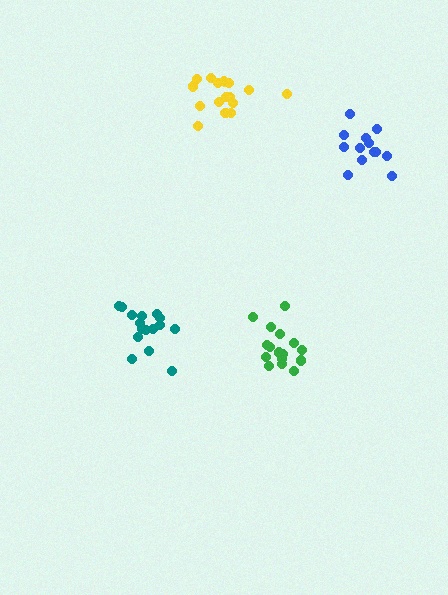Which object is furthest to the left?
The teal cluster is leftmost.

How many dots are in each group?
Group 1: 16 dots, Group 2: 13 dots, Group 3: 17 dots, Group 4: 16 dots (62 total).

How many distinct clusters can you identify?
There are 4 distinct clusters.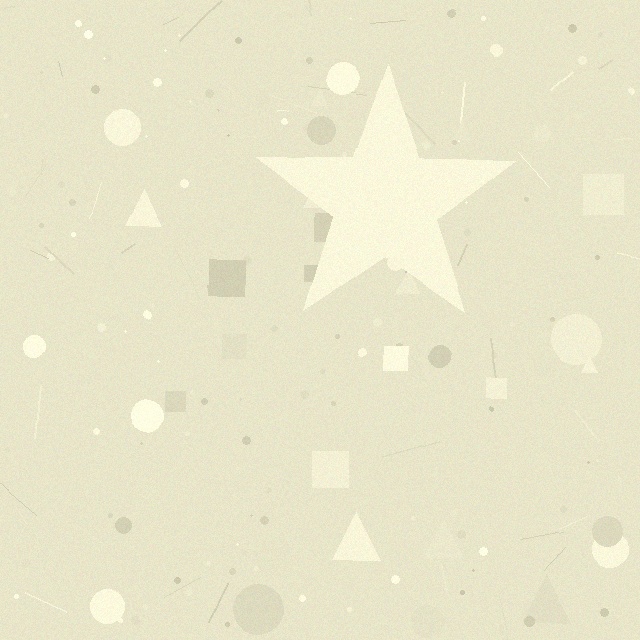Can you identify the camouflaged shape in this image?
The camouflaged shape is a star.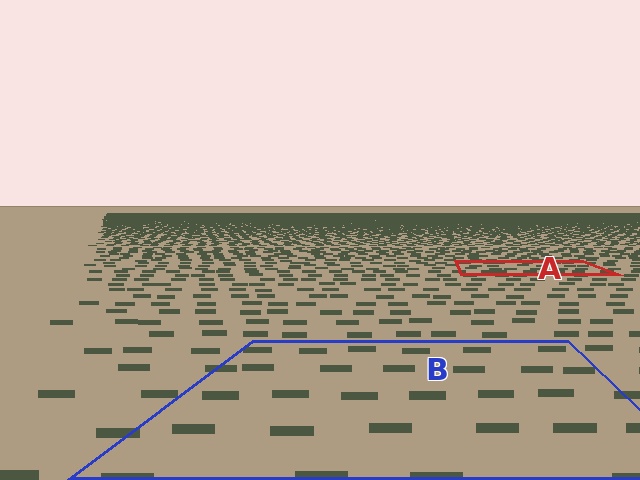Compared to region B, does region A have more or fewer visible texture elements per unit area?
Region A has more texture elements per unit area — they are packed more densely because it is farther away.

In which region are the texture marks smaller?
The texture marks are smaller in region A, because it is farther away.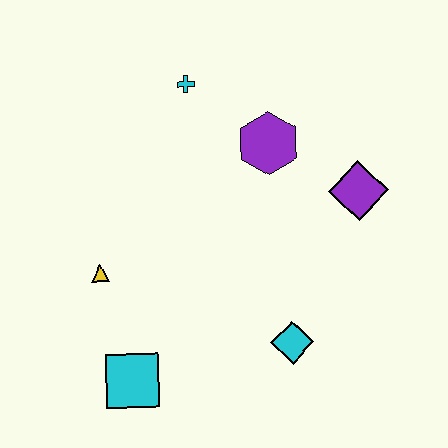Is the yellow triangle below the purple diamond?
Yes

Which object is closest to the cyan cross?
The purple hexagon is closest to the cyan cross.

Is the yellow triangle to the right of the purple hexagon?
No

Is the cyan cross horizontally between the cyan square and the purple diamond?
Yes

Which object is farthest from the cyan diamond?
The cyan cross is farthest from the cyan diamond.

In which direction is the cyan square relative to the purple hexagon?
The cyan square is below the purple hexagon.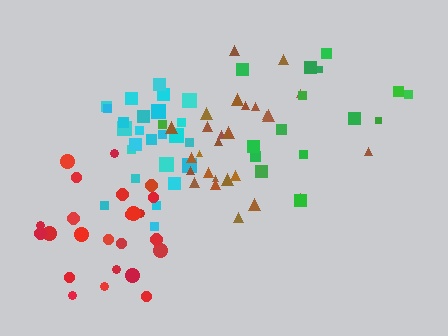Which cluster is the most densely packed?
Cyan.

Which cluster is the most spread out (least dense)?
Green.